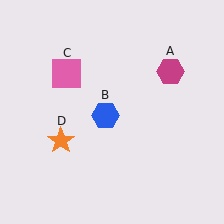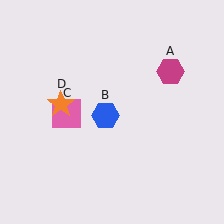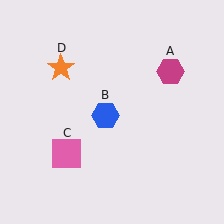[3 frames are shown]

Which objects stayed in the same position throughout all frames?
Magenta hexagon (object A) and blue hexagon (object B) remained stationary.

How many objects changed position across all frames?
2 objects changed position: pink square (object C), orange star (object D).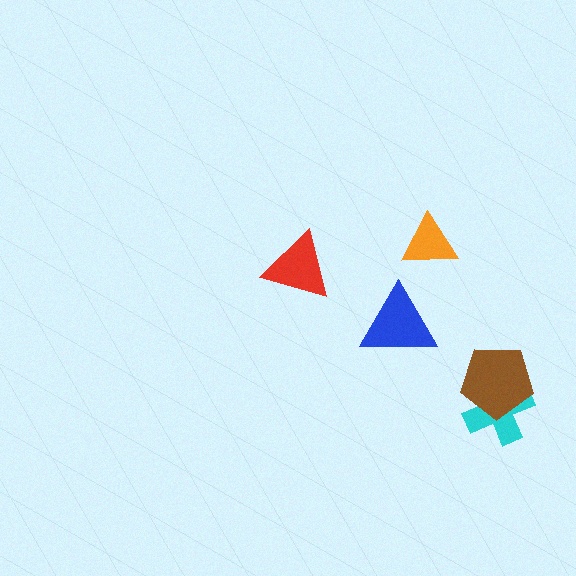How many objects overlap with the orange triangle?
0 objects overlap with the orange triangle.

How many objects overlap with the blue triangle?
0 objects overlap with the blue triangle.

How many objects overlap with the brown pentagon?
1 object overlaps with the brown pentagon.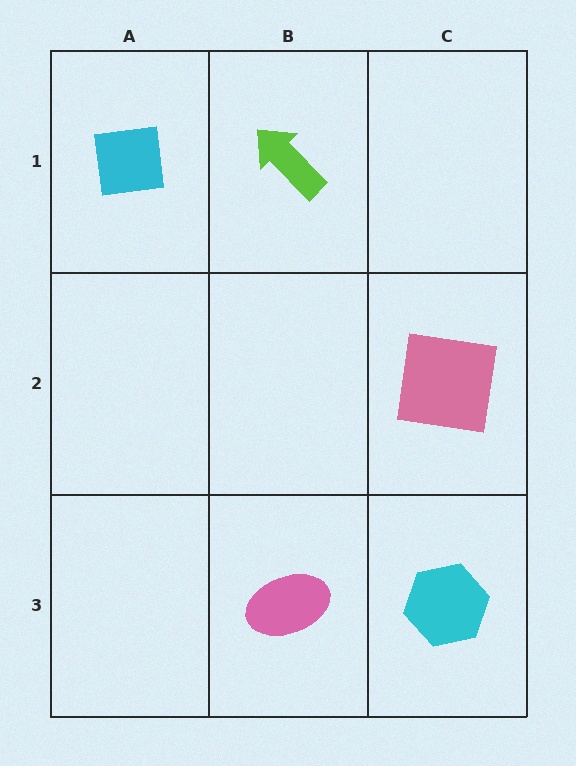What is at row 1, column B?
A lime arrow.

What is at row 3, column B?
A pink ellipse.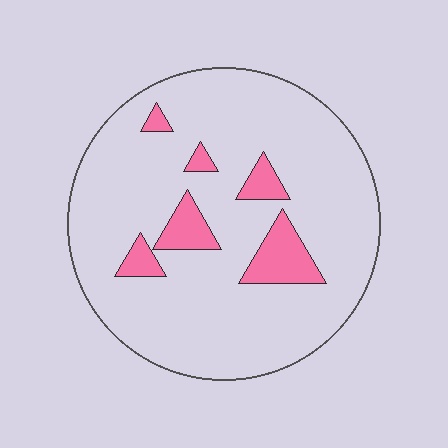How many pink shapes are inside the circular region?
6.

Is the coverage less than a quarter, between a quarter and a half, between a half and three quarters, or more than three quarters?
Less than a quarter.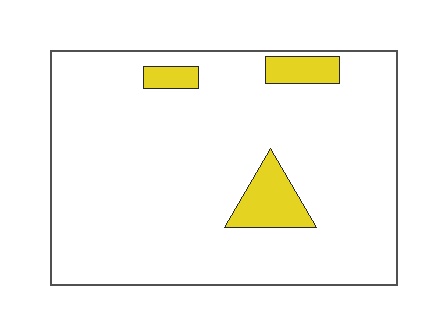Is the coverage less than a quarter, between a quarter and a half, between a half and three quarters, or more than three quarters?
Less than a quarter.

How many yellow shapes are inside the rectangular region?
3.